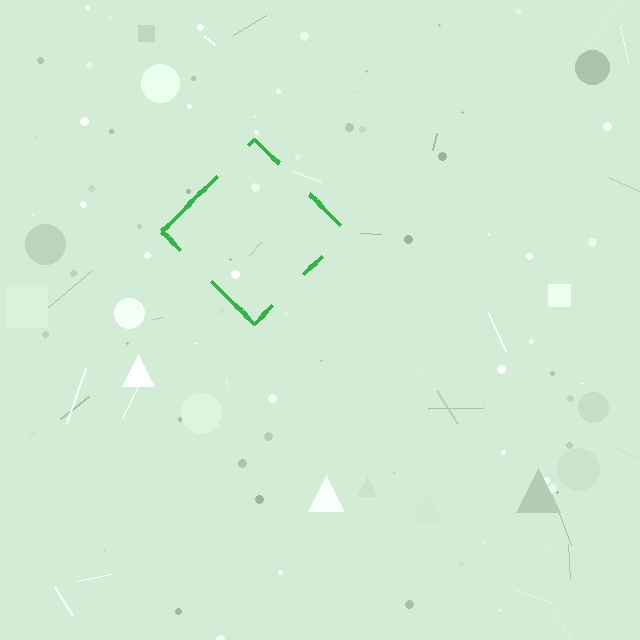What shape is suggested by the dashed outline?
The dashed outline suggests a diamond.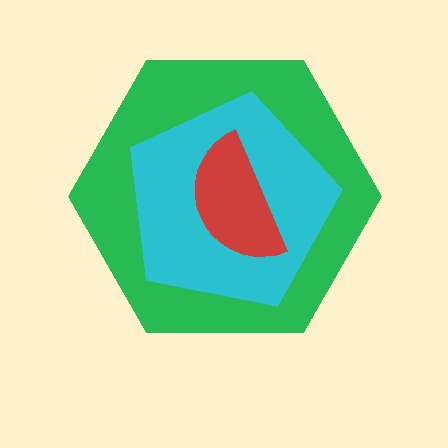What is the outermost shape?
The green hexagon.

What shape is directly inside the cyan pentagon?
The red semicircle.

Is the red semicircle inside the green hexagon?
Yes.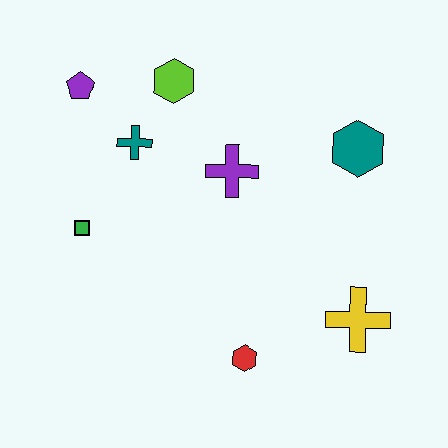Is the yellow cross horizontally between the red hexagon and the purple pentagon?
No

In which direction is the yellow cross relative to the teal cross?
The yellow cross is to the right of the teal cross.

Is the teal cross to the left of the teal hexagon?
Yes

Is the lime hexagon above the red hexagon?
Yes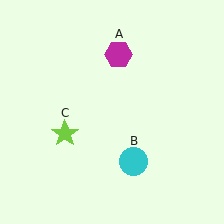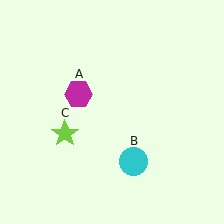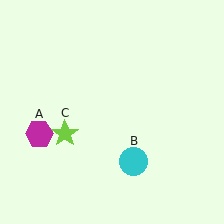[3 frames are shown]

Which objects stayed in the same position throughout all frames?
Cyan circle (object B) and lime star (object C) remained stationary.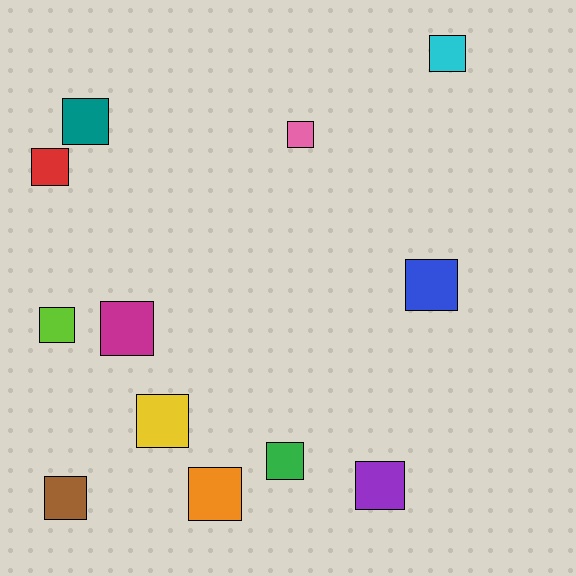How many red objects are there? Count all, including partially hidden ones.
There is 1 red object.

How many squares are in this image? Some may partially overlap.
There are 12 squares.